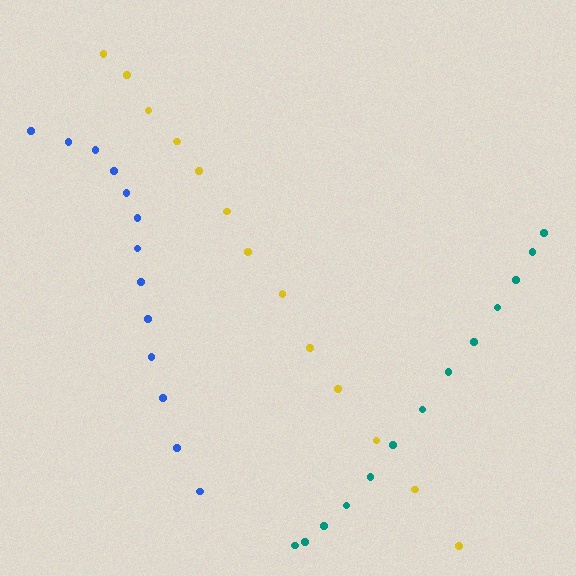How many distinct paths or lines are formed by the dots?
There are 3 distinct paths.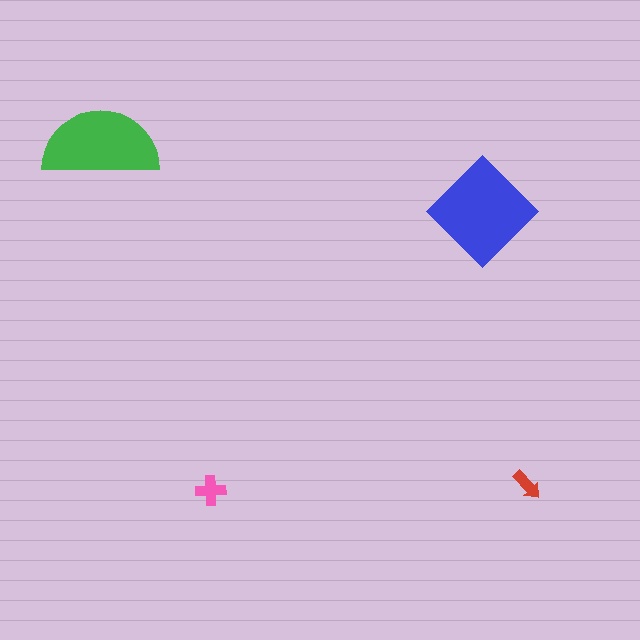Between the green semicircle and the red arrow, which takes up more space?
The green semicircle.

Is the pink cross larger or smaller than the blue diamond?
Smaller.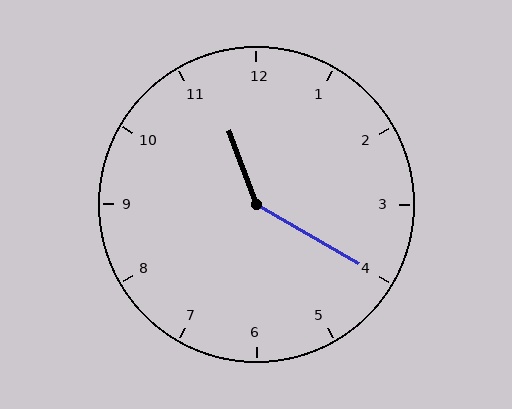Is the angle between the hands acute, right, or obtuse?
It is obtuse.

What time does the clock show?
11:20.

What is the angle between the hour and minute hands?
Approximately 140 degrees.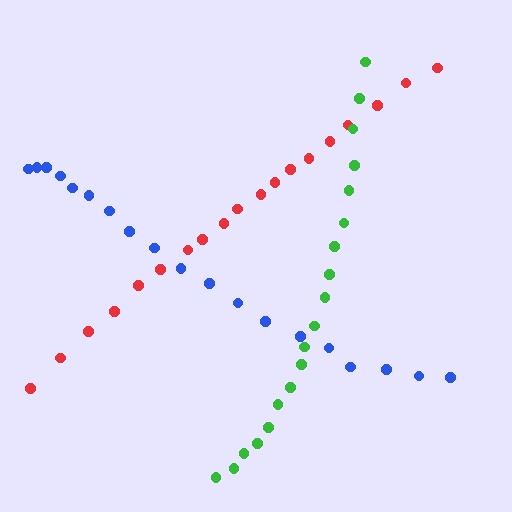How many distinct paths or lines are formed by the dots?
There are 3 distinct paths.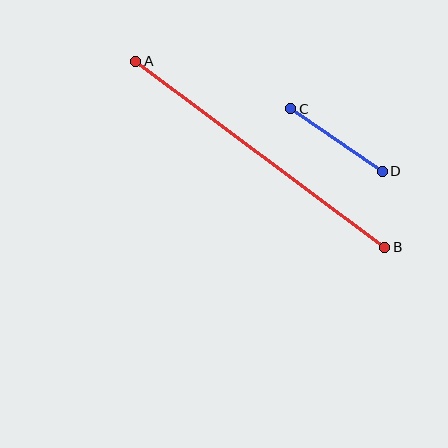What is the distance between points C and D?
The distance is approximately 111 pixels.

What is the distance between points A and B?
The distance is approximately 311 pixels.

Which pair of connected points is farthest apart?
Points A and B are farthest apart.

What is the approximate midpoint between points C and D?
The midpoint is at approximately (336, 140) pixels.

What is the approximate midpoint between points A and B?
The midpoint is at approximately (260, 154) pixels.